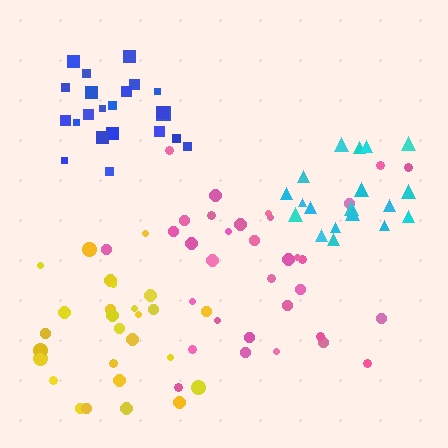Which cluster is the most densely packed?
Blue.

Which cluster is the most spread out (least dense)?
Pink.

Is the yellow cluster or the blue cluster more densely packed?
Blue.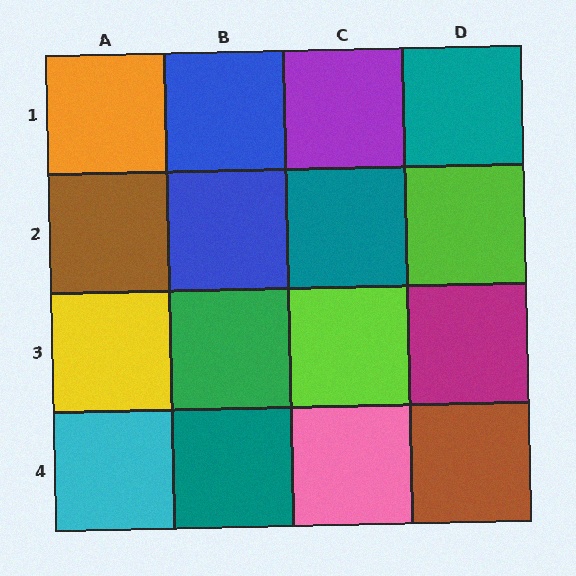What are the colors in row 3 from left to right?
Yellow, green, lime, magenta.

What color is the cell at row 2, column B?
Blue.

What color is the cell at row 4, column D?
Brown.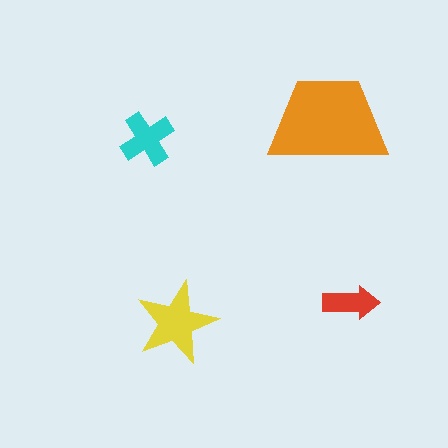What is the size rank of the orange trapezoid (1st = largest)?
1st.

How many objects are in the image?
There are 4 objects in the image.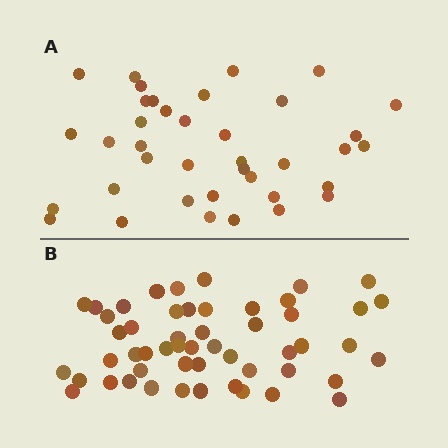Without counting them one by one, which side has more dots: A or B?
Region B (the bottom region) has more dots.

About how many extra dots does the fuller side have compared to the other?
Region B has approximately 15 more dots than region A.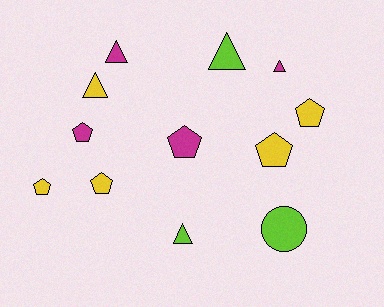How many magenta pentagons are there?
There are 2 magenta pentagons.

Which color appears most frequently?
Yellow, with 5 objects.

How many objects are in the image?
There are 12 objects.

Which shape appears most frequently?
Pentagon, with 6 objects.